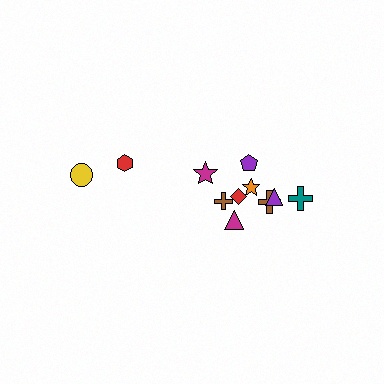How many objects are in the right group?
There are 8 objects.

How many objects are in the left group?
There are 3 objects.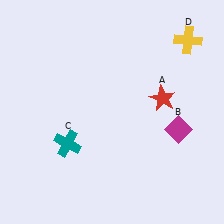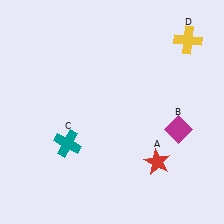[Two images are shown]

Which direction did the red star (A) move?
The red star (A) moved down.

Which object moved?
The red star (A) moved down.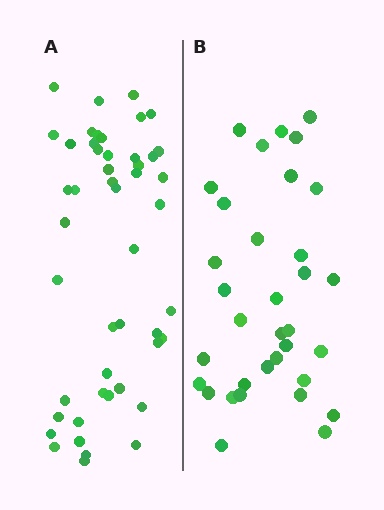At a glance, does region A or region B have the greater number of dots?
Region A (the left region) has more dots.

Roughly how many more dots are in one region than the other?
Region A has approximately 15 more dots than region B.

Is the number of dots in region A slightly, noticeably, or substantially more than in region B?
Region A has noticeably more, but not dramatically so. The ratio is roughly 1.4 to 1.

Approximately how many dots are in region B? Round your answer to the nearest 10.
About 30 dots. (The exact count is 34, which rounds to 30.)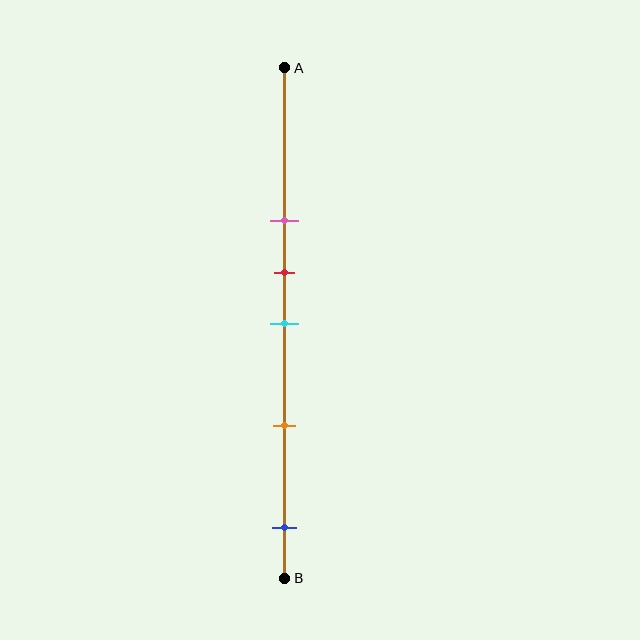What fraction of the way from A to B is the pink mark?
The pink mark is approximately 30% (0.3) of the way from A to B.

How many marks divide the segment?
There are 5 marks dividing the segment.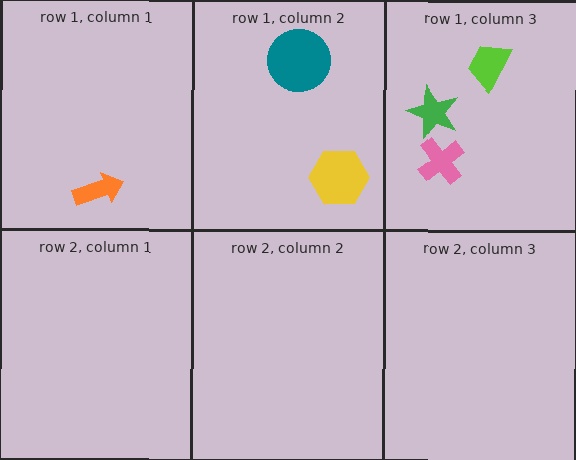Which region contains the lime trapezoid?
The row 1, column 3 region.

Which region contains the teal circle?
The row 1, column 2 region.